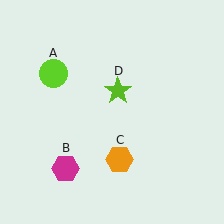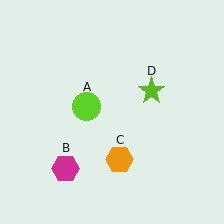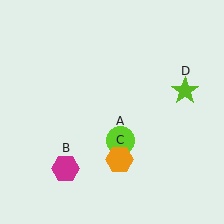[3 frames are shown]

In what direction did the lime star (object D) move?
The lime star (object D) moved right.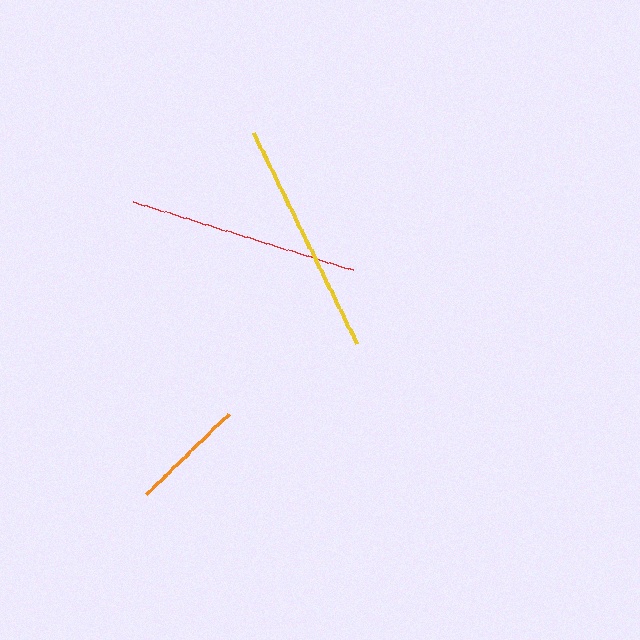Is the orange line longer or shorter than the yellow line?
The yellow line is longer than the orange line.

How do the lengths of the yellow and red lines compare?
The yellow and red lines are approximately the same length.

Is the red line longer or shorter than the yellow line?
The yellow line is longer than the red line.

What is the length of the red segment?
The red segment is approximately 231 pixels long.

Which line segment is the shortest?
The orange line is the shortest at approximately 114 pixels.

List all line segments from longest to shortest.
From longest to shortest: yellow, red, orange.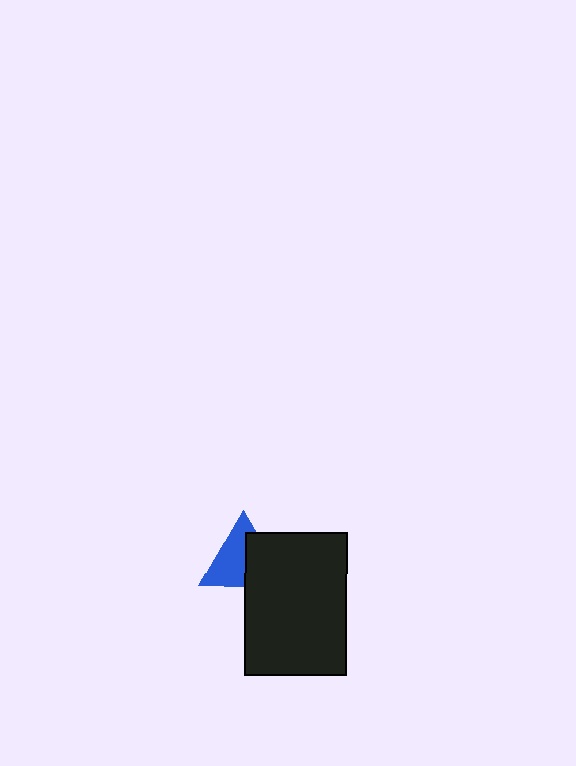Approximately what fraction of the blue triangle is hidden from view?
Roughly 44% of the blue triangle is hidden behind the black rectangle.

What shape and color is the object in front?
The object in front is a black rectangle.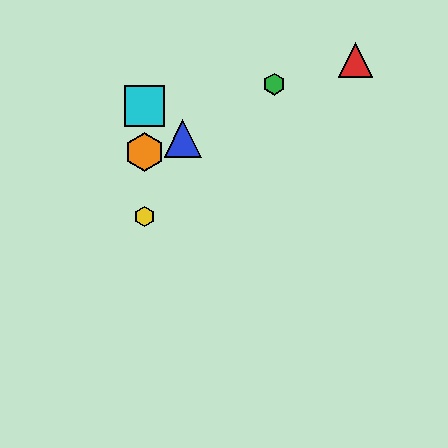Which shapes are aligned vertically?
The yellow hexagon, the purple square, the orange hexagon, the cyan square are aligned vertically.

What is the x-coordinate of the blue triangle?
The blue triangle is at x≈183.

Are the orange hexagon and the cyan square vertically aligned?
Yes, both are at x≈145.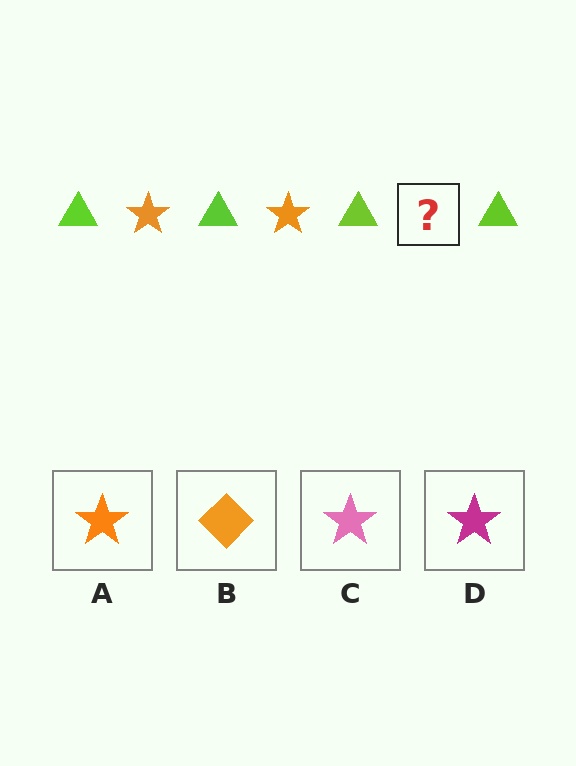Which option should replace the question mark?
Option A.